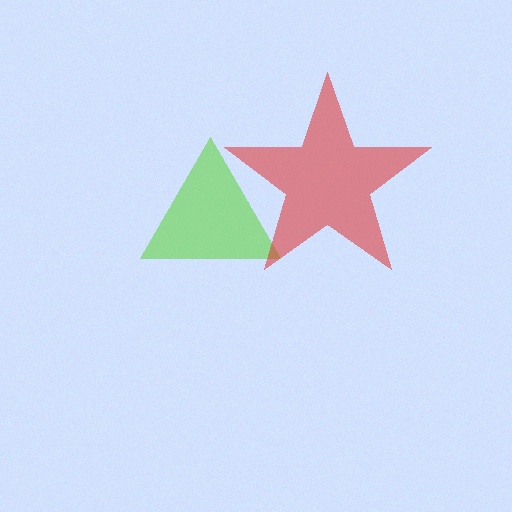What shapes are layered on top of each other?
The layered shapes are: a lime triangle, a red star.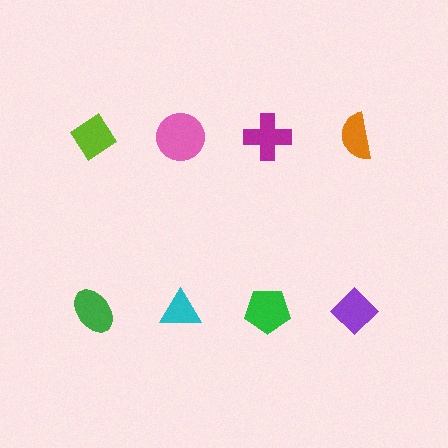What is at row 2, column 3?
A green pentagon.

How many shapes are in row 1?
4 shapes.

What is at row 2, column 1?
A green ellipse.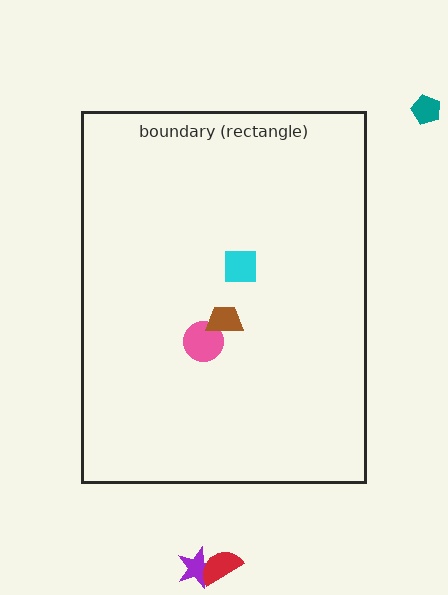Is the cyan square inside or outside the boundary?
Inside.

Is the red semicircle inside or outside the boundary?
Outside.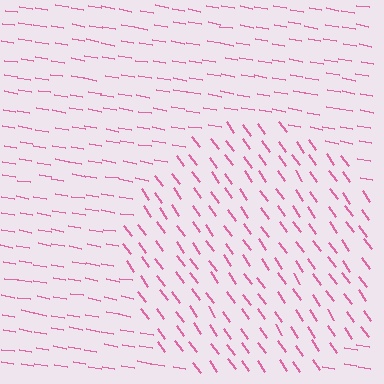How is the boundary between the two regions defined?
The boundary is defined purely by a change in line orientation (approximately 45 degrees difference). All lines are the same color and thickness.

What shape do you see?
I see a circle.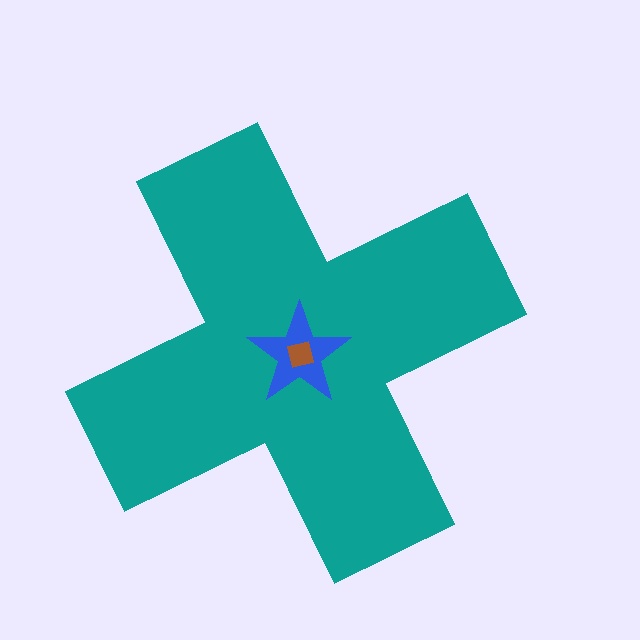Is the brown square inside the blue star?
Yes.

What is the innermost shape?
The brown square.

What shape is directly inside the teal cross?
The blue star.